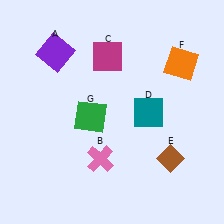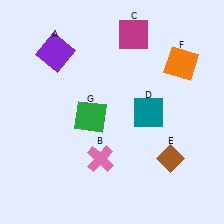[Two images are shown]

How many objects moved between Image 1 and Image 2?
1 object moved between the two images.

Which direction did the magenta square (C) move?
The magenta square (C) moved right.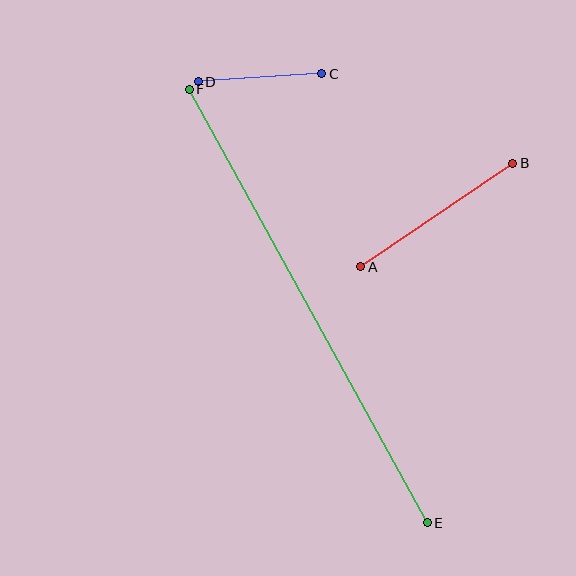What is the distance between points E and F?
The distance is approximately 495 pixels.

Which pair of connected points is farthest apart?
Points E and F are farthest apart.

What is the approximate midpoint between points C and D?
The midpoint is at approximately (260, 78) pixels.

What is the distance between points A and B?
The distance is approximately 184 pixels.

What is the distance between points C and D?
The distance is approximately 124 pixels.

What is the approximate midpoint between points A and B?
The midpoint is at approximately (437, 215) pixels.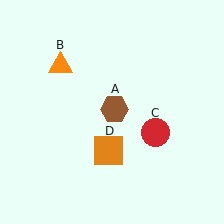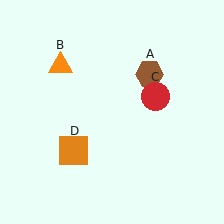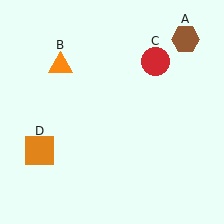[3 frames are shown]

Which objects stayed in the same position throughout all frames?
Orange triangle (object B) remained stationary.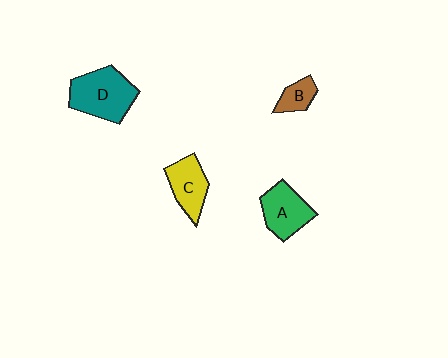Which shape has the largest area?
Shape D (teal).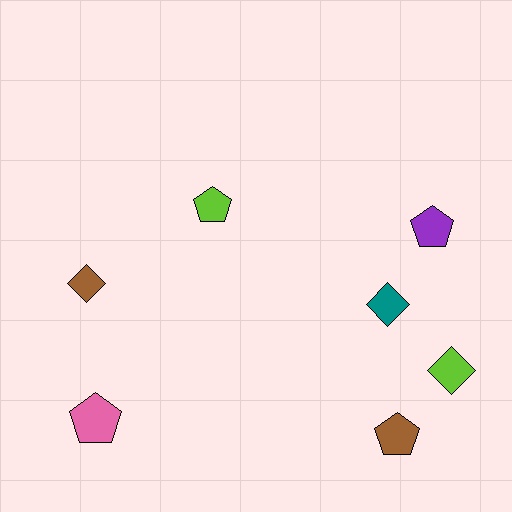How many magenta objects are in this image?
There are no magenta objects.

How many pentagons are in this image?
There are 4 pentagons.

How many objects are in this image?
There are 7 objects.